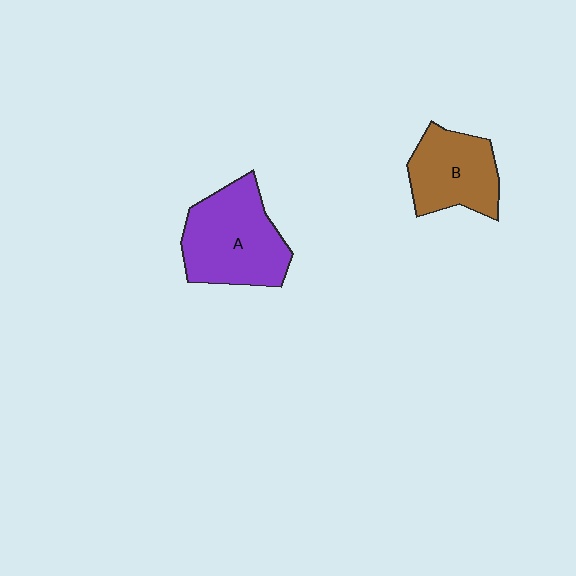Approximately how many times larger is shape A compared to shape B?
Approximately 1.3 times.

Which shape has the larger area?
Shape A (purple).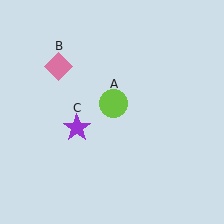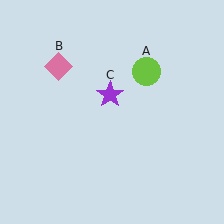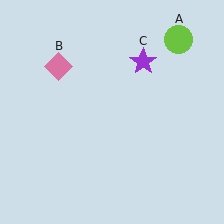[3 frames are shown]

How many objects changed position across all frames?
2 objects changed position: lime circle (object A), purple star (object C).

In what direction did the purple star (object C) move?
The purple star (object C) moved up and to the right.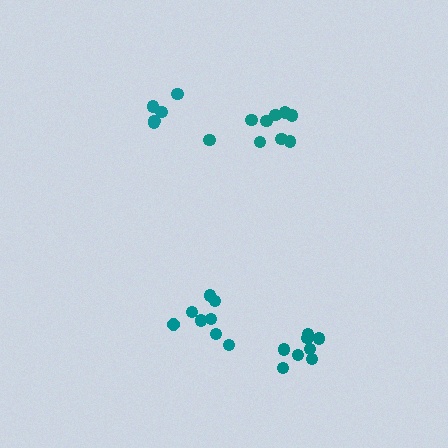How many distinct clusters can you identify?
There are 4 distinct clusters.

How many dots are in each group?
Group 1: 9 dots, Group 2: 8 dots, Group 3: 5 dots, Group 4: 8 dots (30 total).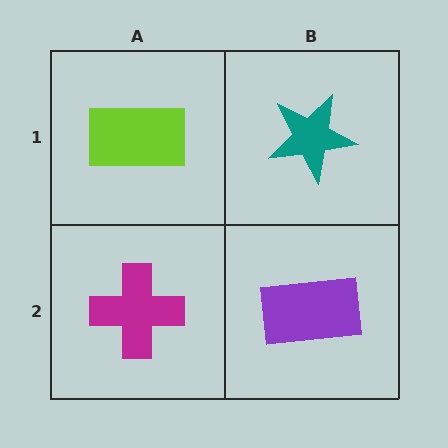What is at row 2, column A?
A magenta cross.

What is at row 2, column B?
A purple rectangle.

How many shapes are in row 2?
2 shapes.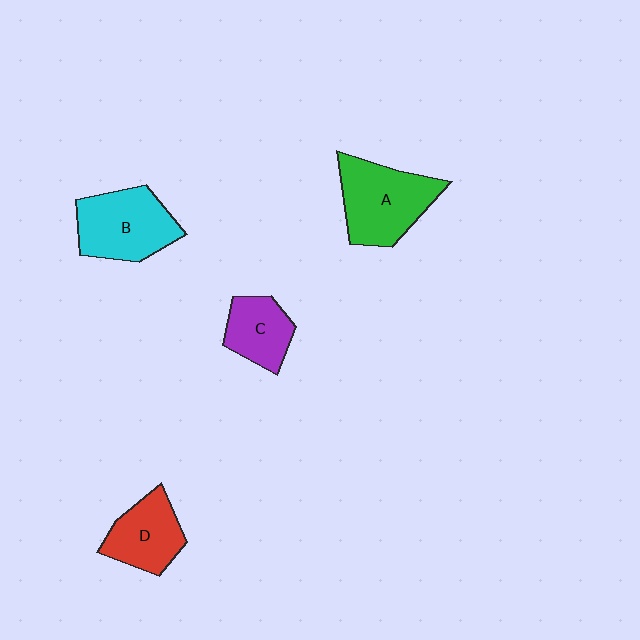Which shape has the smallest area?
Shape C (purple).